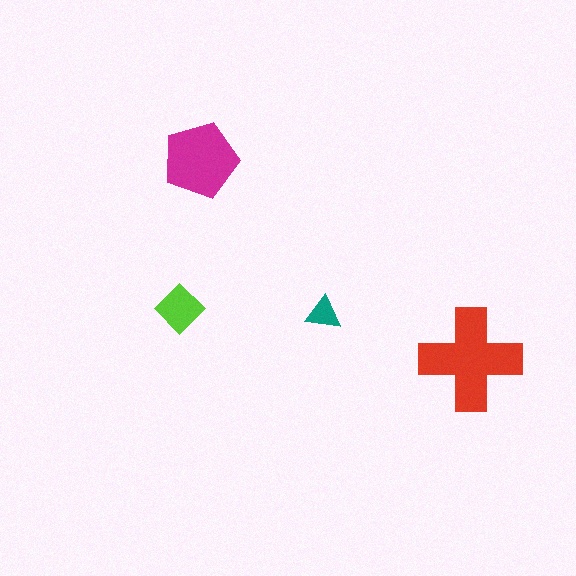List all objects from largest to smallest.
The red cross, the magenta pentagon, the lime diamond, the teal triangle.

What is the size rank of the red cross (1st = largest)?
1st.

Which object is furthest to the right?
The red cross is rightmost.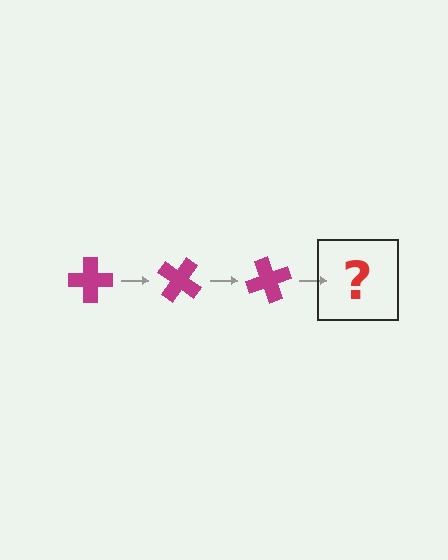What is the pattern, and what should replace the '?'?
The pattern is that the cross rotates 35 degrees each step. The '?' should be a magenta cross rotated 105 degrees.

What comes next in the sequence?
The next element should be a magenta cross rotated 105 degrees.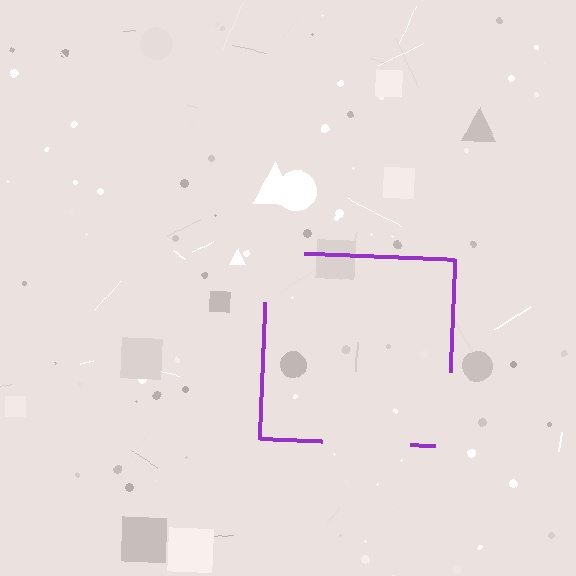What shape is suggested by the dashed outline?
The dashed outline suggests a square.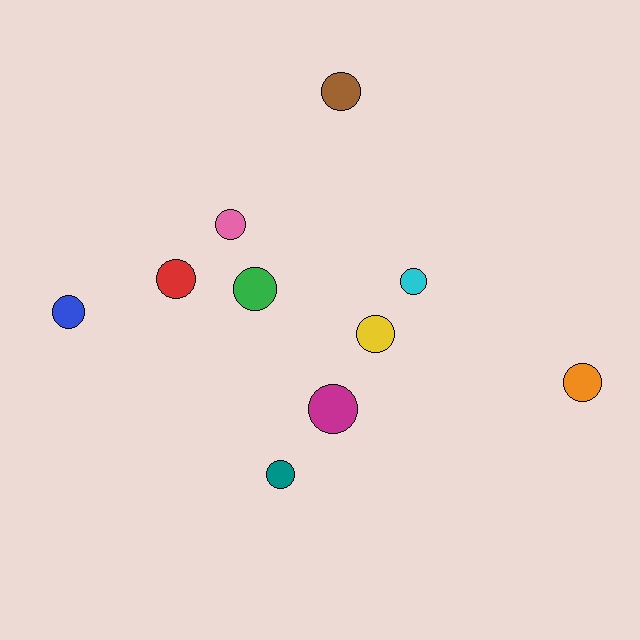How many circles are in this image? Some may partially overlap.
There are 10 circles.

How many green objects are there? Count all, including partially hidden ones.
There is 1 green object.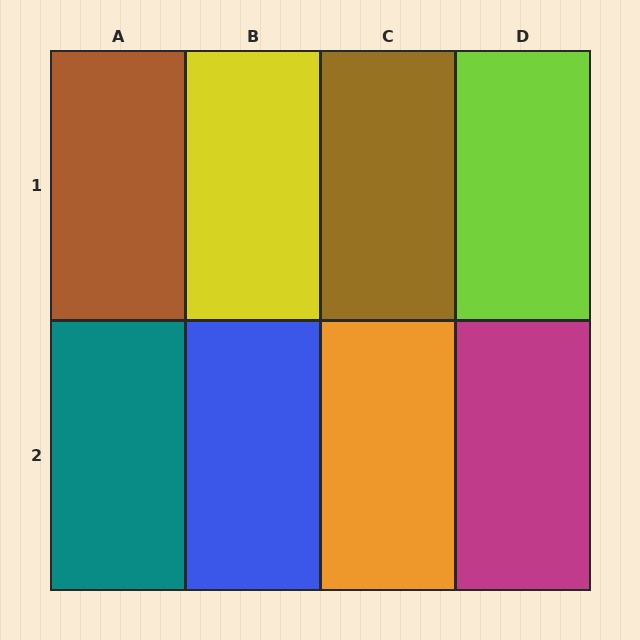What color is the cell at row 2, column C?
Orange.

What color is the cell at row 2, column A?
Teal.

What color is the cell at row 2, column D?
Magenta.